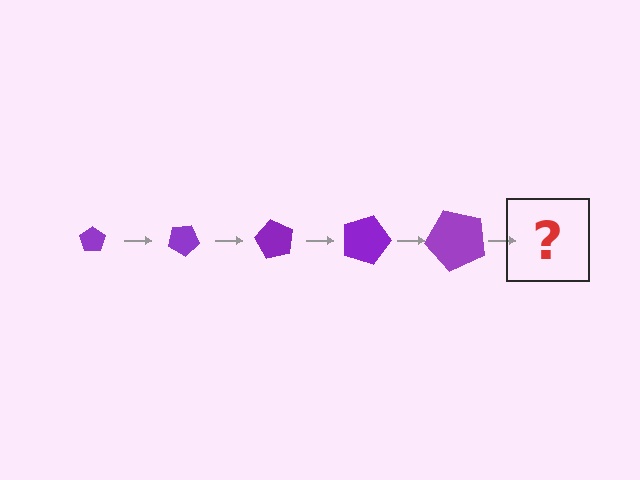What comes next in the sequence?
The next element should be a pentagon, larger than the previous one and rotated 150 degrees from the start.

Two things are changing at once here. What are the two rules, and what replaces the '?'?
The two rules are that the pentagon grows larger each step and it rotates 30 degrees each step. The '?' should be a pentagon, larger than the previous one and rotated 150 degrees from the start.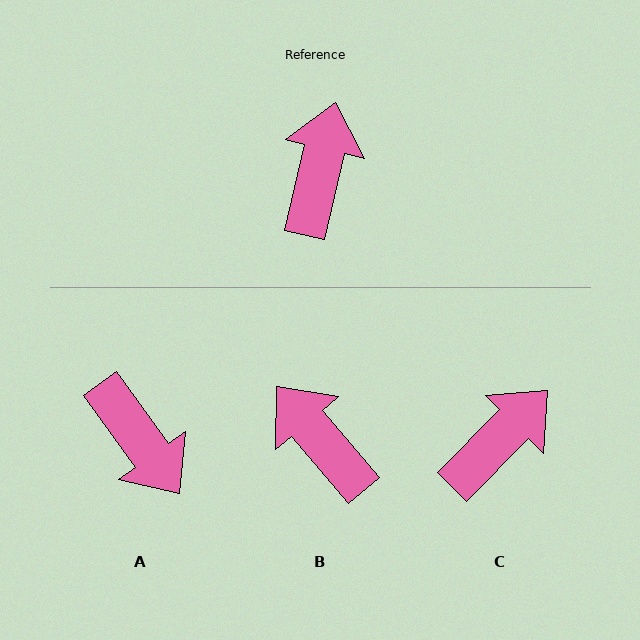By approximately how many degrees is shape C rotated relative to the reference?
Approximately 31 degrees clockwise.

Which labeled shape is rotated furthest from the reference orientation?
A, about 131 degrees away.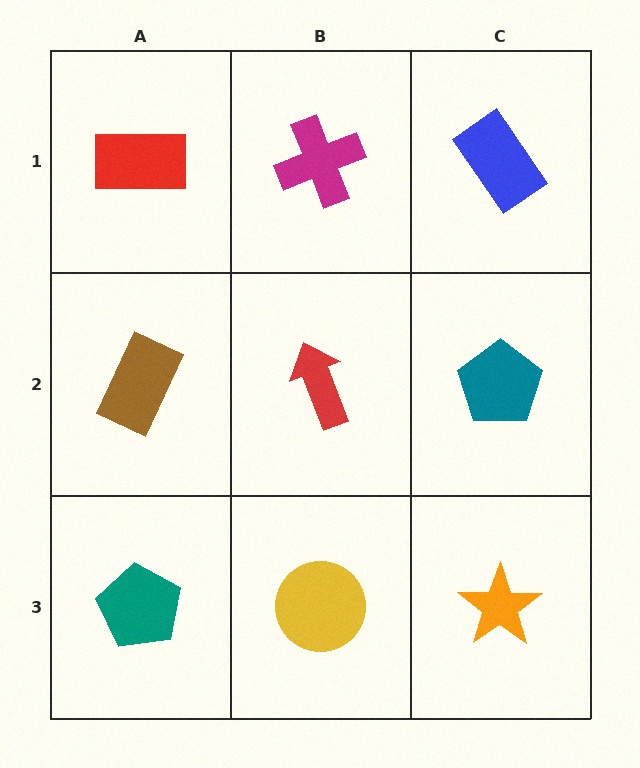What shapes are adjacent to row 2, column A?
A red rectangle (row 1, column A), a teal pentagon (row 3, column A), a red arrow (row 2, column B).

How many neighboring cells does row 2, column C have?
3.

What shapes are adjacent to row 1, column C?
A teal pentagon (row 2, column C), a magenta cross (row 1, column B).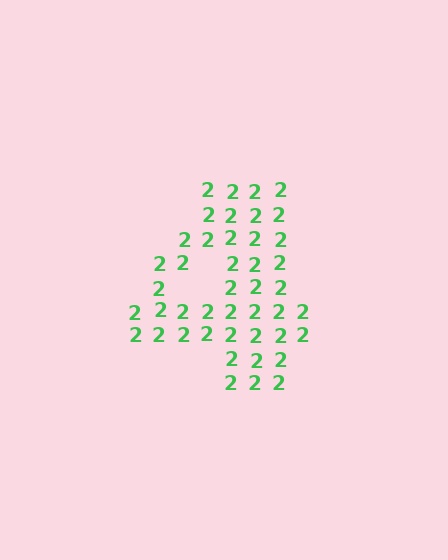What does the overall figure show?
The overall figure shows the digit 4.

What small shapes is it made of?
It is made of small digit 2's.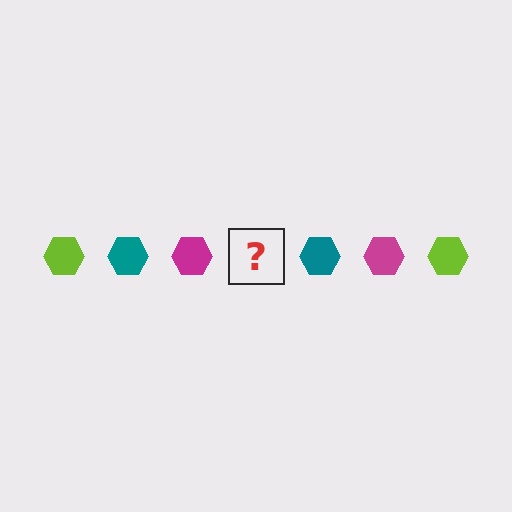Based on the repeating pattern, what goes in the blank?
The blank should be a lime hexagon.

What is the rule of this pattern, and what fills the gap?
The rule is that the pattern cycles through lime, teal, magenta hexagons. The gap should be filled with a lime hexagon.